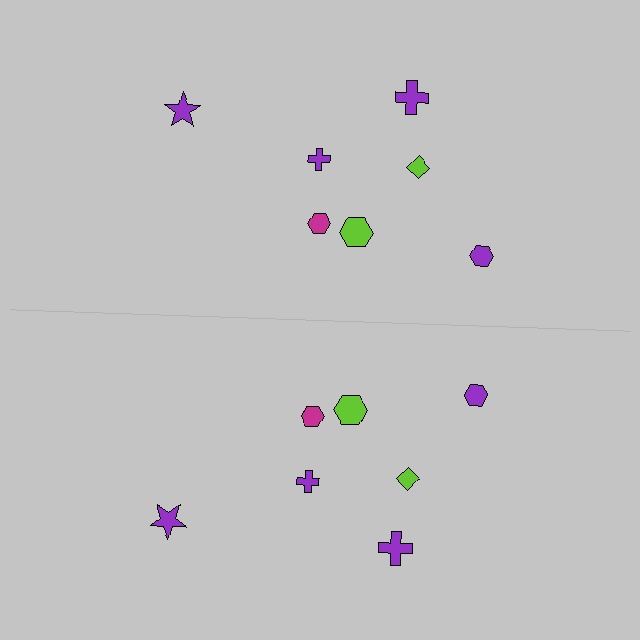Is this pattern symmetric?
Yes, this pattern has bilateral (reflection) symmetry.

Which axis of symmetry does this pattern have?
The pattern has a horizontal axis of symmetry running through the center of the image.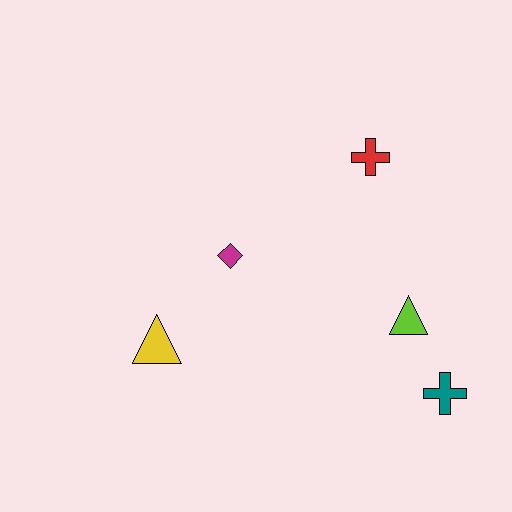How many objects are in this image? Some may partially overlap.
There are 5 objects.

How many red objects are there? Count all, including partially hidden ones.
There is 1 red object.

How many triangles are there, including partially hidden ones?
There are 2 triangles.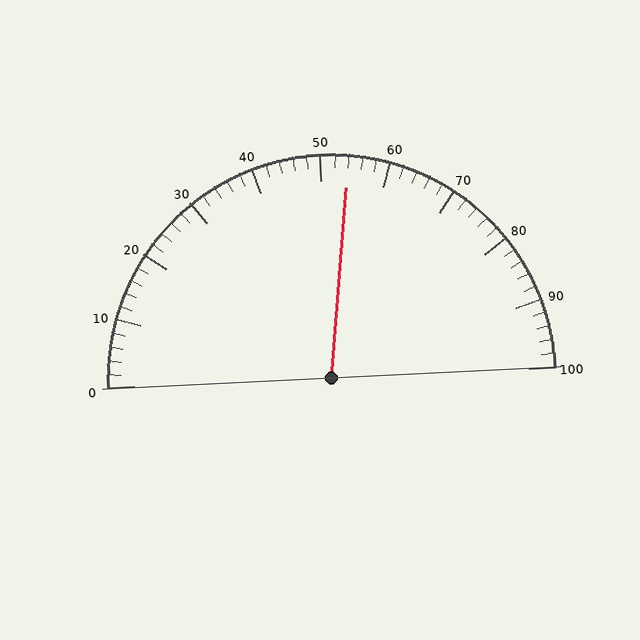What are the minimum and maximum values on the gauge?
The gauge ranges from 0 to 100.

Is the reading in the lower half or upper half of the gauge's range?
The reading is in the upper half of the range (0 to 100).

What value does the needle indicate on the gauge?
The needle indicates approximately 54.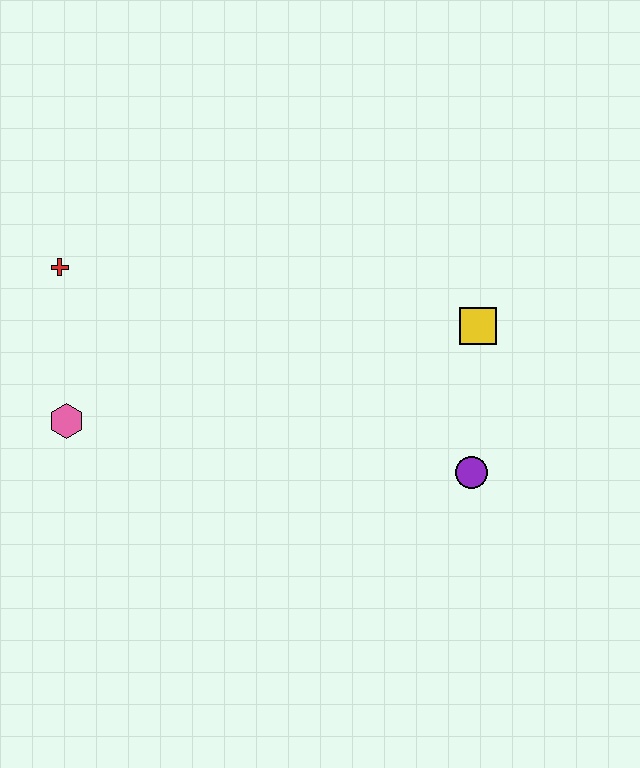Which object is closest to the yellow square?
The purple circle is closest to the yellow square.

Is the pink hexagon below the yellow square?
Yes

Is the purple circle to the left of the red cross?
No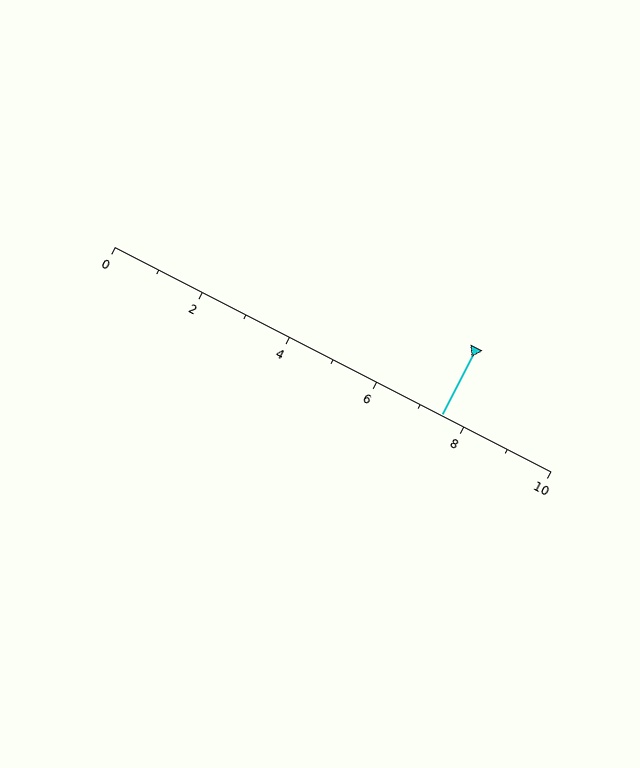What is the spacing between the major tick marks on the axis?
The major ticks are spaced 2 apart.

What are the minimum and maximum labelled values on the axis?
The axis runs from 0 to 10.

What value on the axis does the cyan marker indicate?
The marker indicates approximately 7.5.